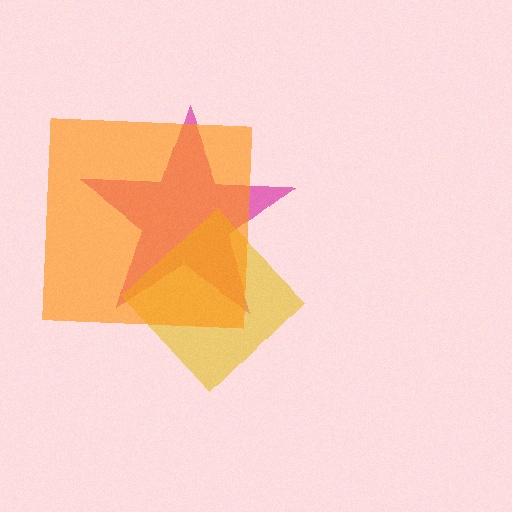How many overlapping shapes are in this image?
There are 3 overlapping shapes in the image.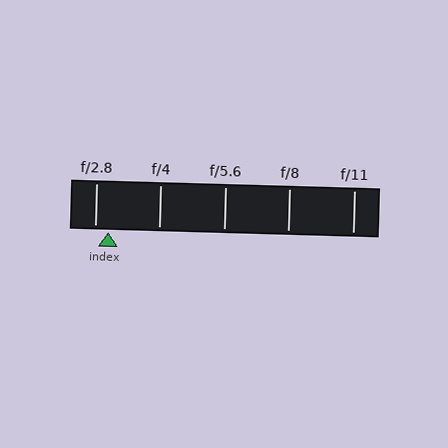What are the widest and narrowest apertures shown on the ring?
The widest aperture shown is f/2.8 and the narrowest is f/11.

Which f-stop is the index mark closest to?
The index mark is closest to f/2.8.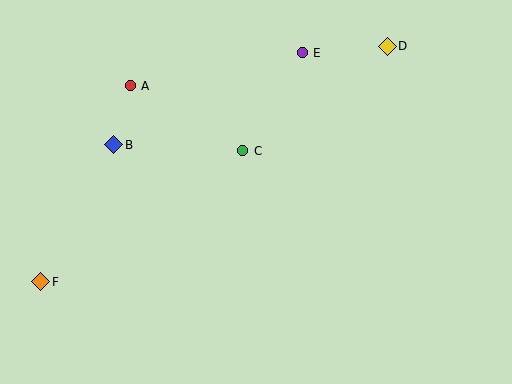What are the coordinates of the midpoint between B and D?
The midpoint between B and D is at (250, 95).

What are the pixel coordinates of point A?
Point A is at (130, 86).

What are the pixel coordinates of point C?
Point C is at (243, 151).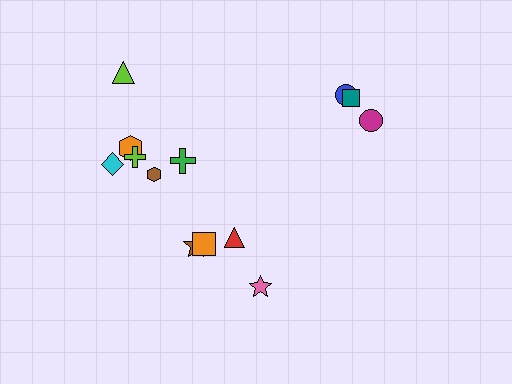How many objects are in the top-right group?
There are 3 objects.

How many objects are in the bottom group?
There are 4 objects.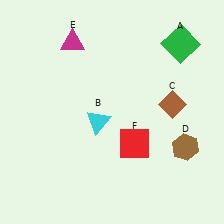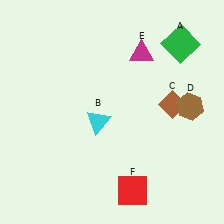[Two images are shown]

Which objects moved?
The objects that moved are: the brown hexagon (D), the magenta triangle (E), the red square (F).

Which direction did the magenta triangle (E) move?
The magenta triangle (E) moved right.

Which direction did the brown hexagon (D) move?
The brown hexagon (D) moved up.